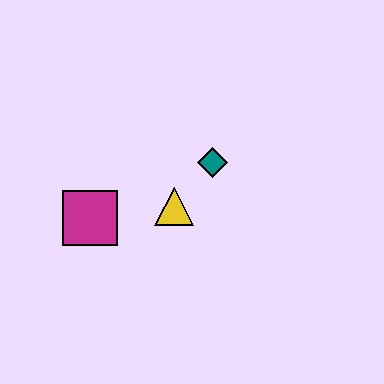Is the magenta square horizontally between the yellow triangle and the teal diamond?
No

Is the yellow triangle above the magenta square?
Yes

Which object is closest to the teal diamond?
The yellow triangle is closest to the teal diamond.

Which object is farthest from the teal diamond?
The magenta square is farthest from the teal diamond.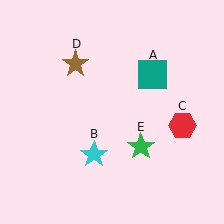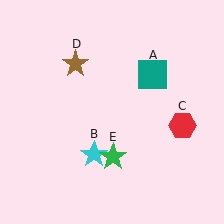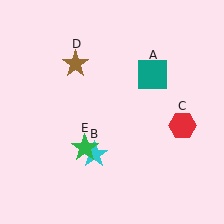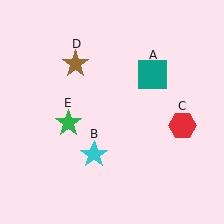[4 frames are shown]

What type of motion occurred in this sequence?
The green star (object E) rotated clockwise around the center of the scene.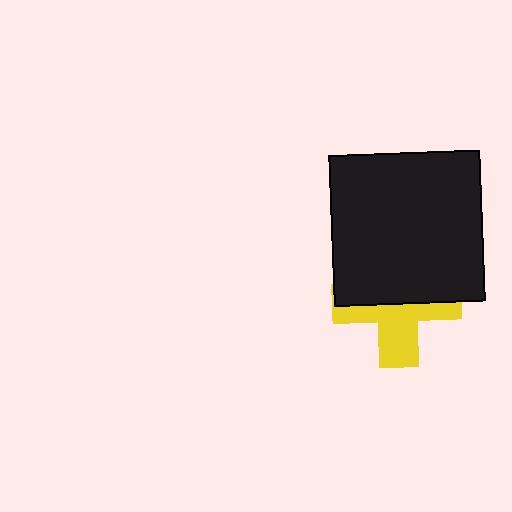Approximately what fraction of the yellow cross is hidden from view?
Roughly 52% of the yellow cross is hidden behind the black square.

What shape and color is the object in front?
The object in front is a black square.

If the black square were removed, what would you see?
You would see the complete yellow cross.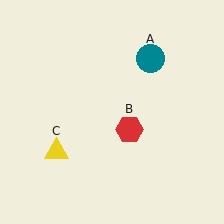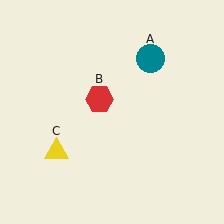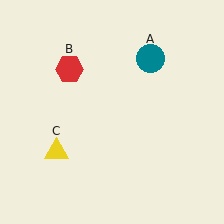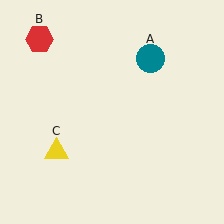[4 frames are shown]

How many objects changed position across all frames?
1 object changed position: red hexagon (object B).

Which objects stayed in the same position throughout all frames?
Teal circle (object A) and yellow triangle (object C) remained stationary.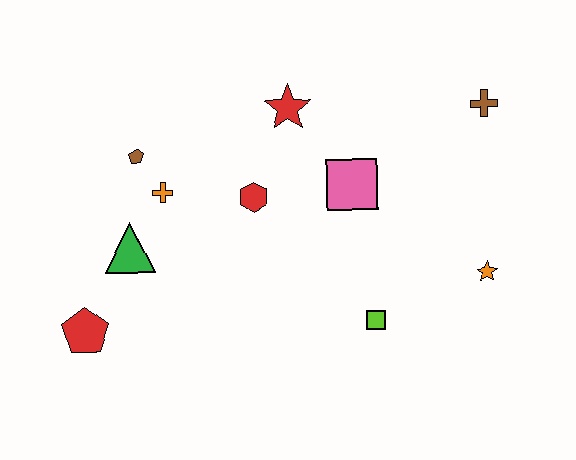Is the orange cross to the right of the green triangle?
Yes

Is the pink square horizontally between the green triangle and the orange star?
Yes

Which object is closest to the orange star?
The lime square is closest to the orange star.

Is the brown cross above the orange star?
Yes